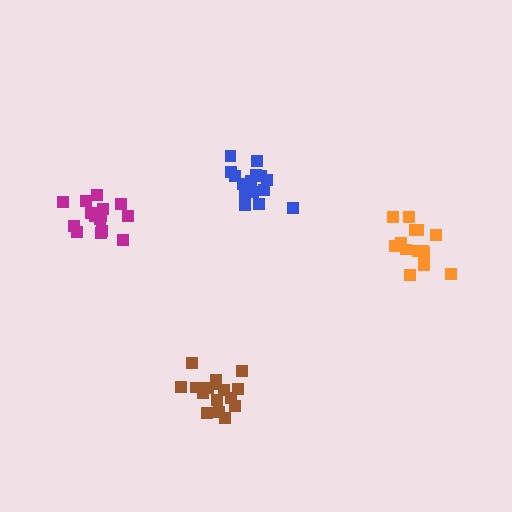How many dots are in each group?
Group 1: 14 dots, Group 2: 17 dots, Group 3: 15 dots, Group 4: 16 dots (62 total).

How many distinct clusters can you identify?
There are 4 distinct clusters.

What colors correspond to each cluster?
The clusters are colored: orange, blue, magenta, brown.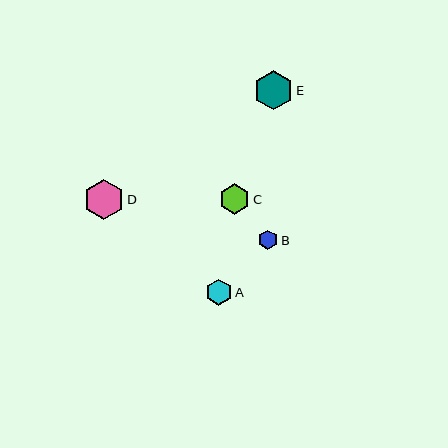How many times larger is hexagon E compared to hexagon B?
Hexagon E is approximately 2.0 times the size of hexagon B.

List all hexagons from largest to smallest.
From largest to smallest: D, E, C, A, B.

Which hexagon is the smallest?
Hexagon B is the smallest with a size of approximately 19 pixels.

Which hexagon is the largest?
Hexagon D is the largest with a size of approximately 40 pixels.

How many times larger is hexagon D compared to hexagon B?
Hexagon D is approximately 2.1 times the size of hexagon B.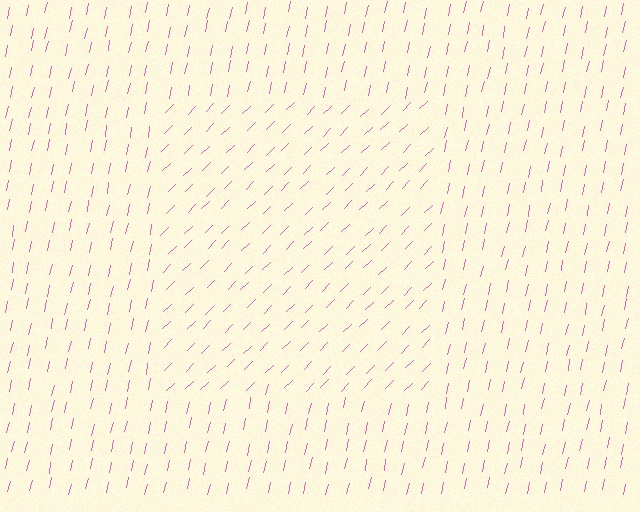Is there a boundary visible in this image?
Yes, there is a texture boundary formed by a change in line orientation.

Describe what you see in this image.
The image is filled with small pink line segments. A rectangle region in the image has lines oriented differently from the surrounding lines, creating a visible texture boundary.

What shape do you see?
I see a rectangle.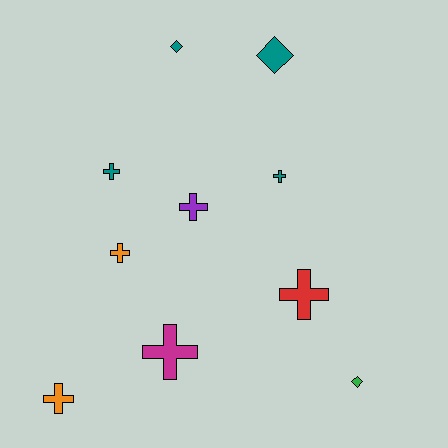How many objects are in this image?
There are 10 objects.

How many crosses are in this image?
There are 7 crosses.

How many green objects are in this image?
There is 1 green object.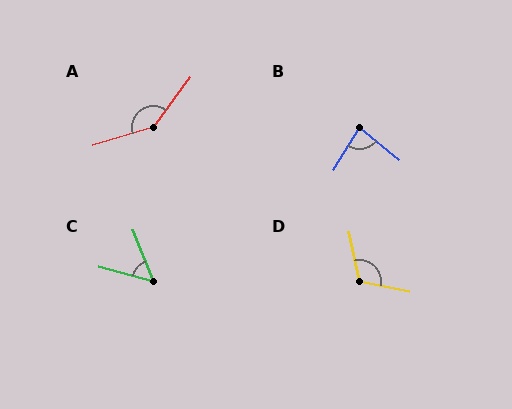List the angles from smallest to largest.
C (53°), B (82°), D (113°), A (143°).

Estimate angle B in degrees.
Approximately 82 degrees.